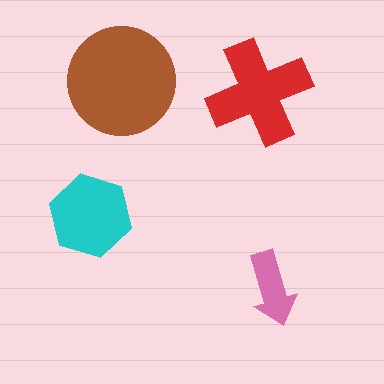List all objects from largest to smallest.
The brown circle, the red cross, the cyan hexagon, the pink arrow.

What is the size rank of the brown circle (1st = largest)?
1st.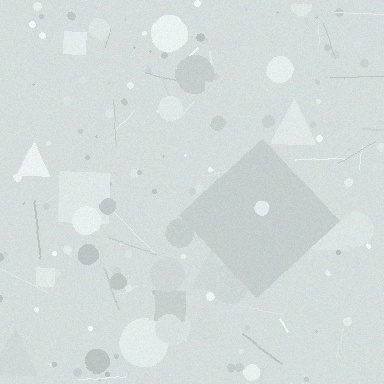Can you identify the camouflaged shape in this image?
The camouflaged shape is a diamond.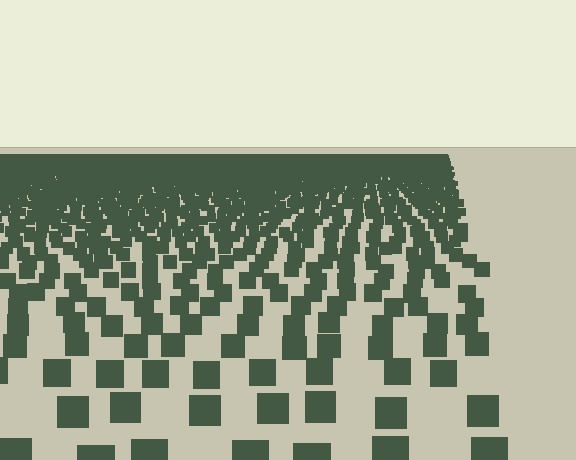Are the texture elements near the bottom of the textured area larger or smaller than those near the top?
Larger. Near the bottom, elements are closer to the viewer and appear at a bigger on-screen size.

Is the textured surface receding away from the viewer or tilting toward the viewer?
The surface is receding away from the viewer. Texture elements get smaller and denser toward the top.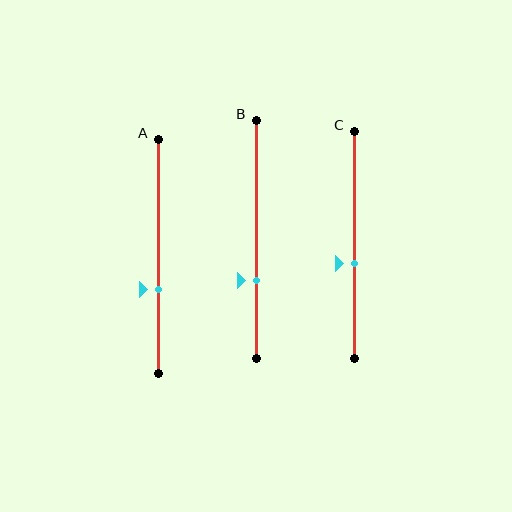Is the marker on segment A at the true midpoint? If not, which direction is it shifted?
No, the marker on segment A is shifted downward by about 14% of the segment length.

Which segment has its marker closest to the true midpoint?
Segment C has its marker closest to the true midpoint.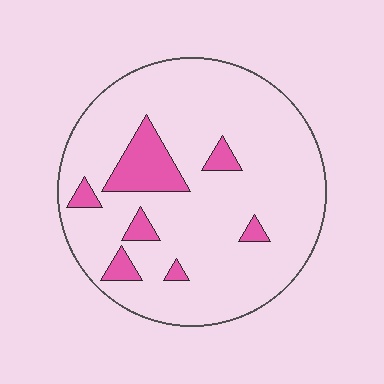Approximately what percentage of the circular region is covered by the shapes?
Approximately 15%.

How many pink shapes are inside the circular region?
7.